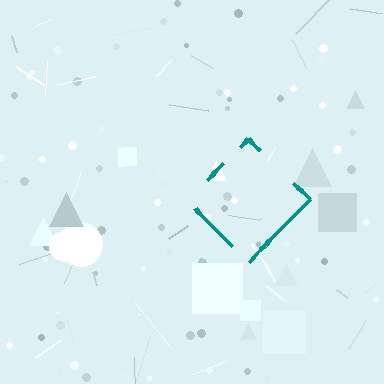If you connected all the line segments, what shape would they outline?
They would outline a diamond.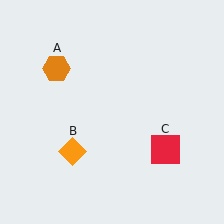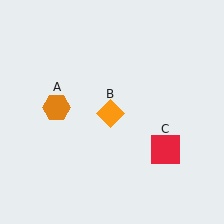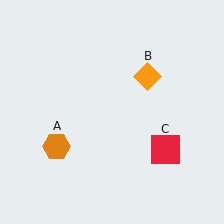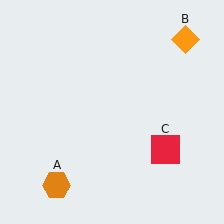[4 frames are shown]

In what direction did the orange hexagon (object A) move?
The orange hexagon (object A) moved down.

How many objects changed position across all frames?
2 objects changed position: orange hexagon (object A), orange diamond (object B).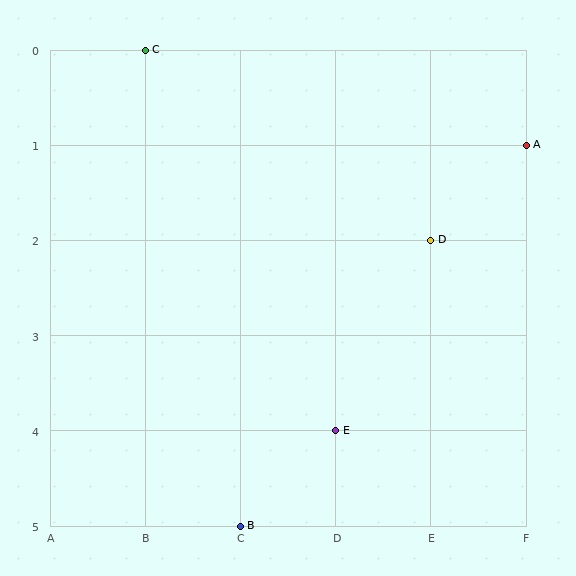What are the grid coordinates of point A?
Point A is at grid coordinates (F, 1).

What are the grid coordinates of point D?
Point D is at grid coordinates (E, 2).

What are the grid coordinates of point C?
Point C is at grid coordinates (B, 0).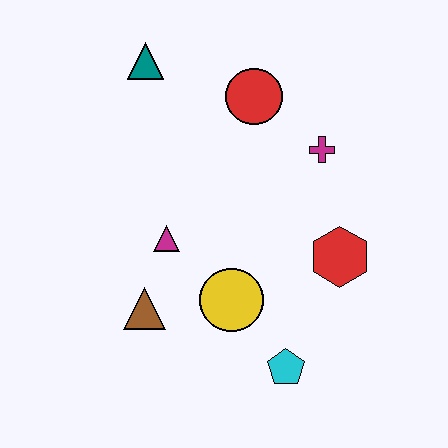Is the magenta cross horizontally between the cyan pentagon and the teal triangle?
No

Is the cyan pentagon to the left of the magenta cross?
Yes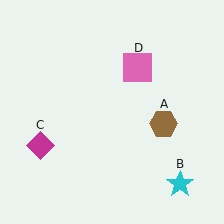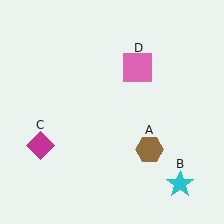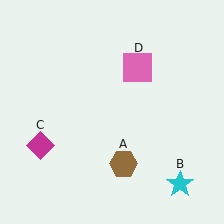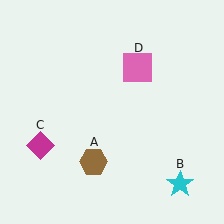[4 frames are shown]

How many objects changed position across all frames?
1 object changed position: brown hexagon (object A).